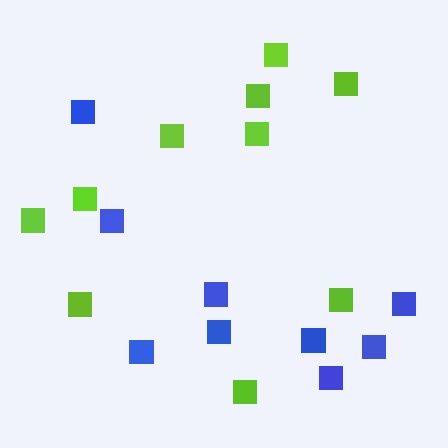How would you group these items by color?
There are 2 groups: one group of lime squares (10) and one group of blue squares (9).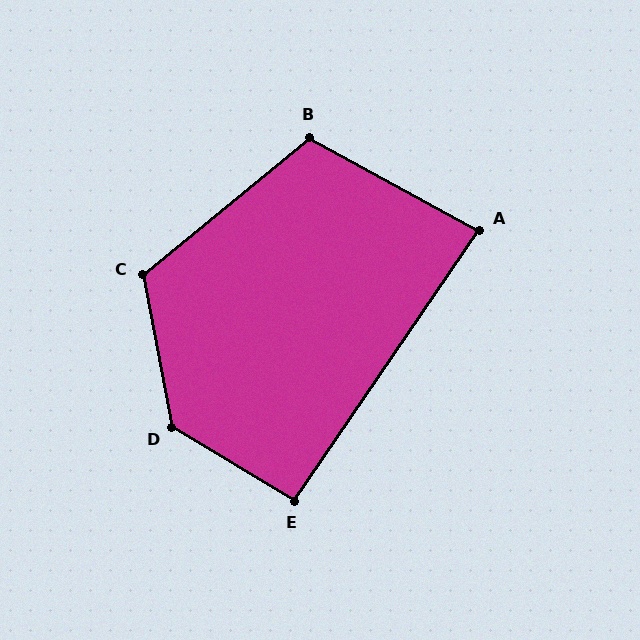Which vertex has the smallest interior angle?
A, at approximately 84 degrees.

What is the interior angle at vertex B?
Approximately 112 degrees (obtuse).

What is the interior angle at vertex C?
Approximately 119 degrees (obtuse).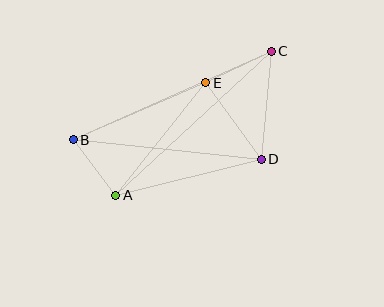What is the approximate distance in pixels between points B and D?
The distance between B and D is approximately 189 pixels.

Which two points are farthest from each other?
Points B and C are farthest from each other.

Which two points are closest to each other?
Points A and B are closest to each other.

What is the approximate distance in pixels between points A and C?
The distance between A and C is approximately 212 pixels.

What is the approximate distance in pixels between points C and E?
The distance between C and E is approximately 72 pixels.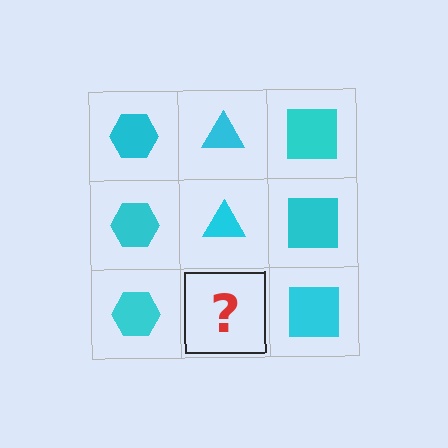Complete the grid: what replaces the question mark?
The question mark should be replaced with a cyan triangle.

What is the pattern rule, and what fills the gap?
The rule is that each column has a consistent shape. The gap should be filled with a cyan triangle.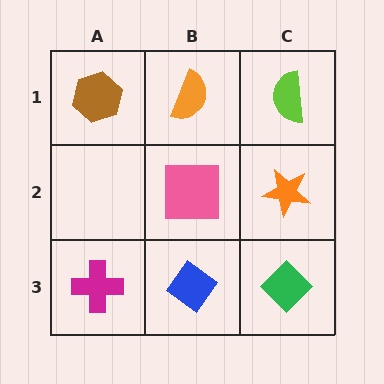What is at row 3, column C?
A green diamond.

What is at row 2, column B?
A pink square.